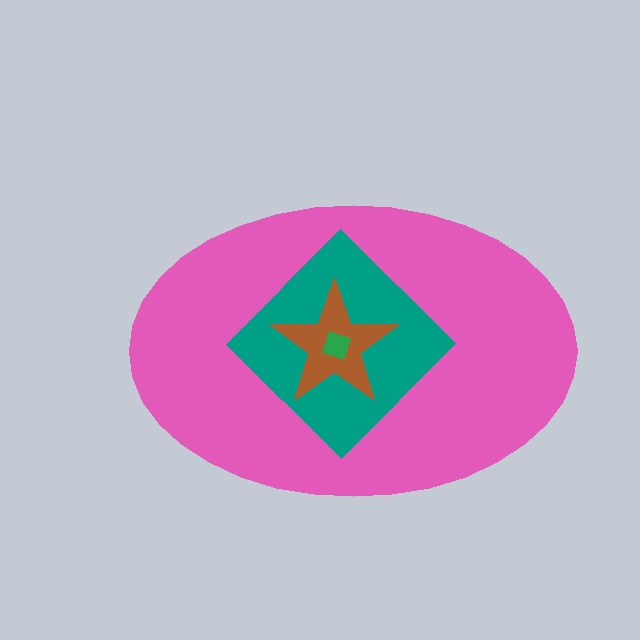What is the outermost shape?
The pink ellipse.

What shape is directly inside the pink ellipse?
The teal diamond.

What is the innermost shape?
The green diamond.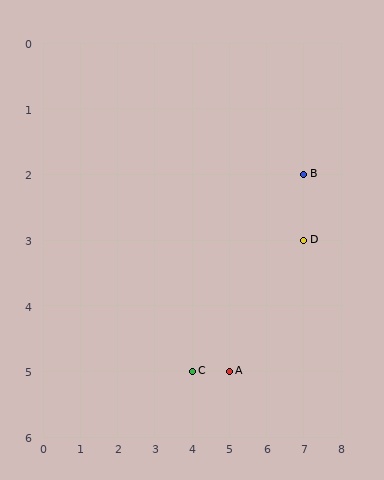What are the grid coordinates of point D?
Point D is at grid coordinates (7, 3).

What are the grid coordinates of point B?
Point B is at grid coordinates (7, 2).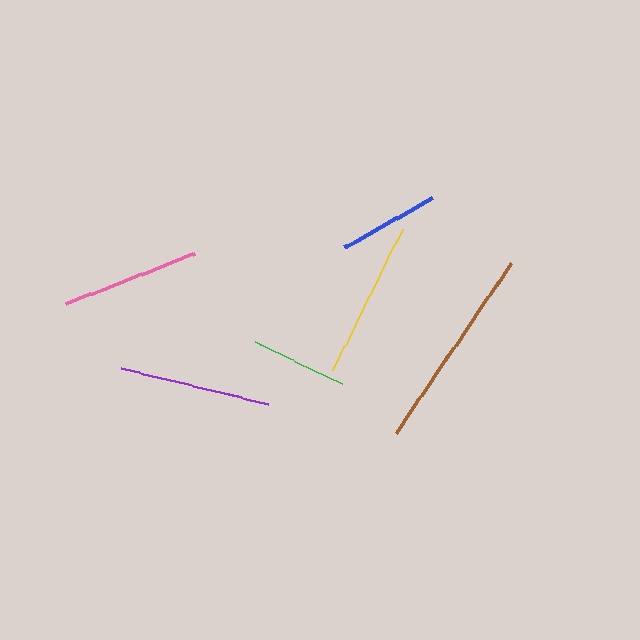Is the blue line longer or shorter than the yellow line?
The yellow line is longer than the blue line.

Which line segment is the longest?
The brown line is the longest at approximately 206 pixels.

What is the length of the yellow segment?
The yellow segment is approximately 158 pixels long.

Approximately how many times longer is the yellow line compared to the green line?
The yellow line is approximately 1.6 times the length of the green line.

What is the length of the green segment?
The green segment is approximately 97 pixels long.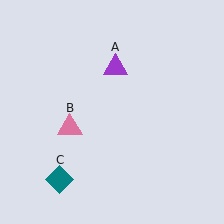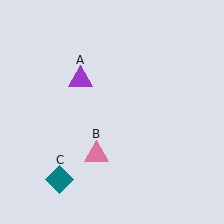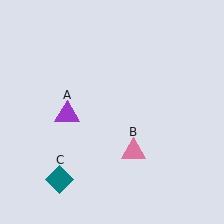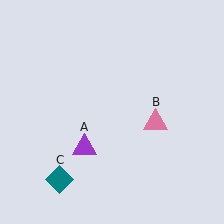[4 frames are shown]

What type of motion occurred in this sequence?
The purple triangle (object A), pink triangle (object B) rotated counterclockwise around the center of the scene.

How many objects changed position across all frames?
2 objects changed position: purple triangle (object A), pink triangle (object B).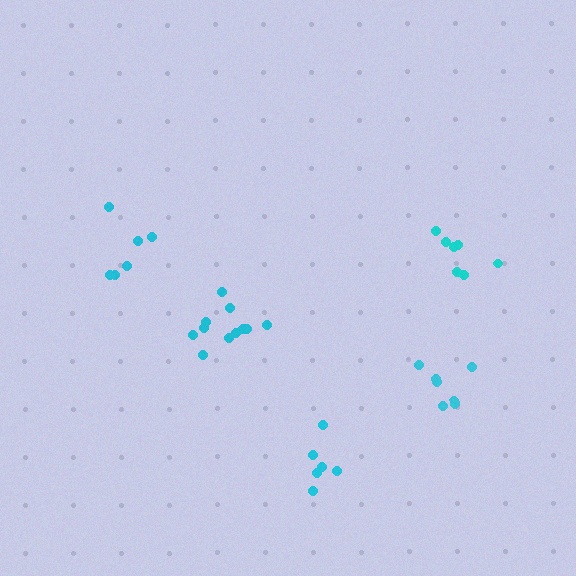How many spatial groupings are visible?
There are 5 spatial groupings.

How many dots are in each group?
Group 1: 11 dots, Group 2: 7 dots, Group 3: 6 dots, Group 4: 6 dots, Group 5: 7 dots (37 total).